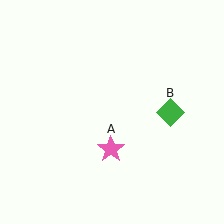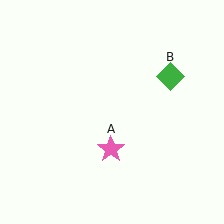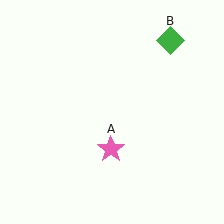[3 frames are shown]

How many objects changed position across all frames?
1 object changed position: green diamond (object B).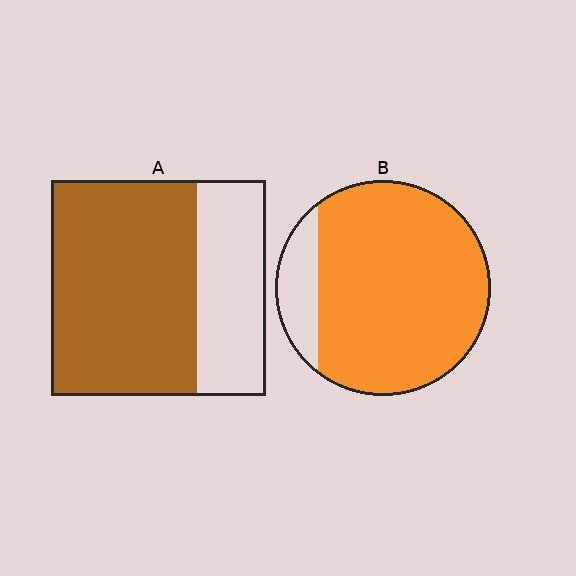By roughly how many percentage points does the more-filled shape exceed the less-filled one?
By roughly 20 percentage points (B over A).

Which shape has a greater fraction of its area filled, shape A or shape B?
Shape B.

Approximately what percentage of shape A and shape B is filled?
A is approximately 70% and B is approximately 85%.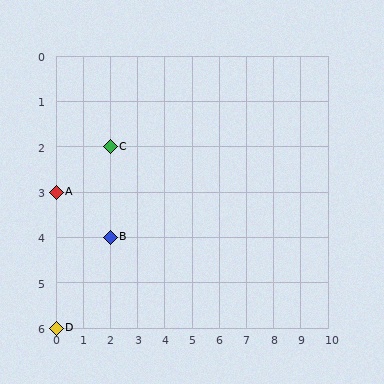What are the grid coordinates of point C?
Point C is at grid coordinates (2, 2).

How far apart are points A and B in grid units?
Points A and B are 2 columns and 1 row apart (about 2.2 grid units diagonally).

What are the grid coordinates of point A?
Point A is at grid coordinates (0, 3).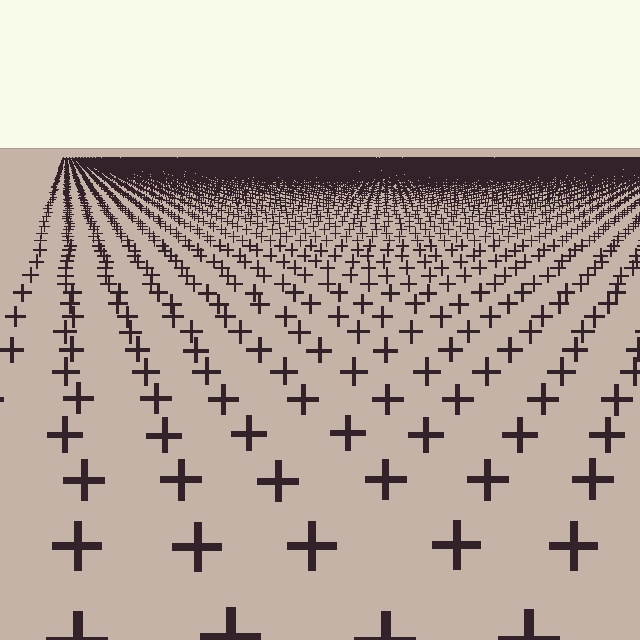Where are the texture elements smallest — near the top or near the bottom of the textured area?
Near the top.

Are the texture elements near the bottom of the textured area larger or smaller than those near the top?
Larger. Near the bottom, elements are closer to the viewer and appear at a bigger on-screen size.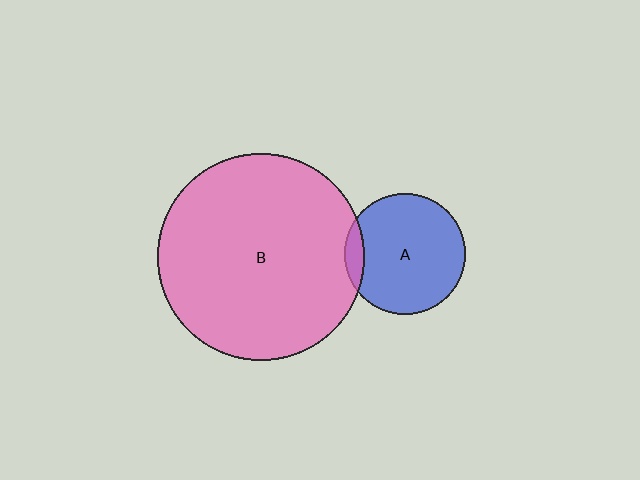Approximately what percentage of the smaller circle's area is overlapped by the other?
Approximately 10%.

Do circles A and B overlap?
Yes.